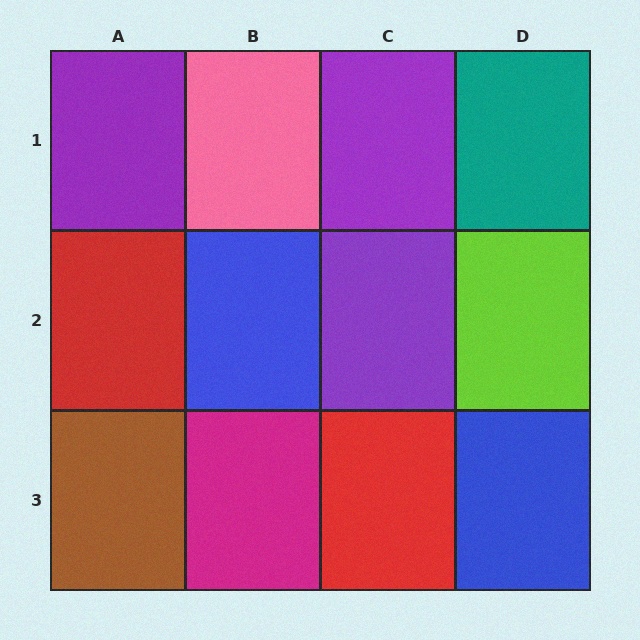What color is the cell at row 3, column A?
Brown.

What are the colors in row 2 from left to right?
Red, blue, purple, lime.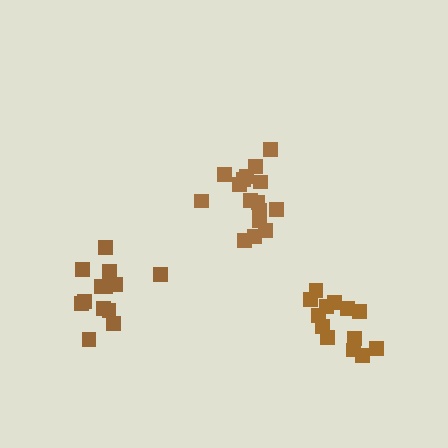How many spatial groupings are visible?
There are 3 spatial groupings.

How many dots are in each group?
Group 1: 13 dots, Group 2: 13 dots, Group 3: 16 dots (42 total).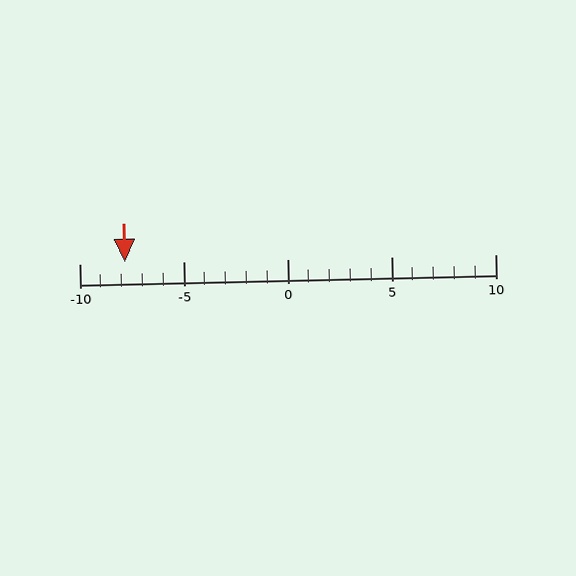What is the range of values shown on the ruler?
The ruler shows values from -10 to 10.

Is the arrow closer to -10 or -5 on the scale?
The arrow is closer to -10.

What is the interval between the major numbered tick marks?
The major tick marks are spaced 5 units apart.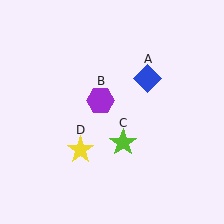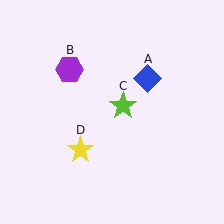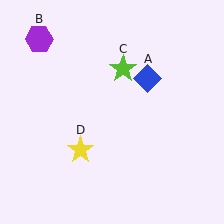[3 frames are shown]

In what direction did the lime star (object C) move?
The lime star (object C) moved up.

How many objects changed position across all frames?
2 objects changed position: purple hexagon (object B), lime star (object C).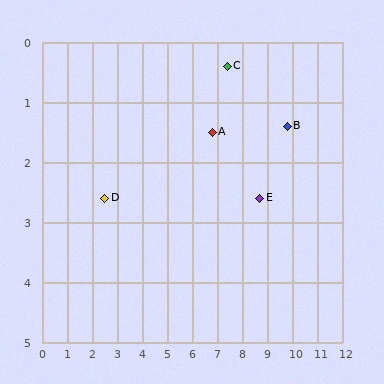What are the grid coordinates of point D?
Point D is at approximately (2.5, 2.6).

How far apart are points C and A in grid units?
Points C and A are about 1.3 grid units apart.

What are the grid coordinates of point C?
Point C is at approximately (7.4, 0.4).